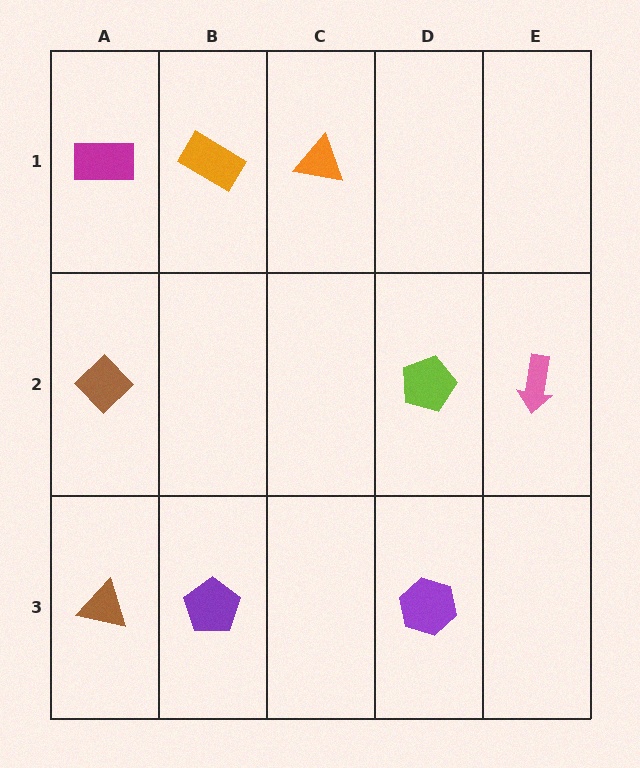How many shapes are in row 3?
3 shapes.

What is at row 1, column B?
An orange rectangle.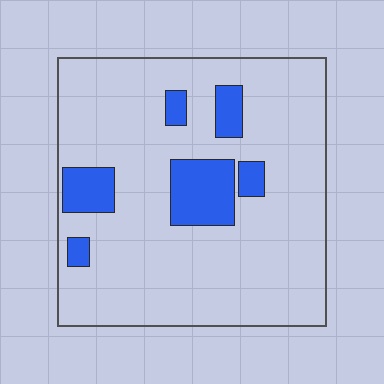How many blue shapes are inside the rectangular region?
6.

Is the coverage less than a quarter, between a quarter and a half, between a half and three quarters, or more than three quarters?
Less than a quarter.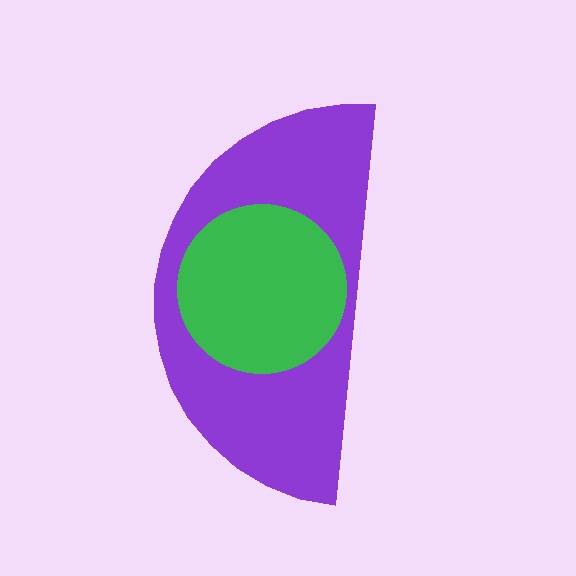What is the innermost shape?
The green circle.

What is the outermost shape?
The purple semicircle.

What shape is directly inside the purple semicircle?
The green circle.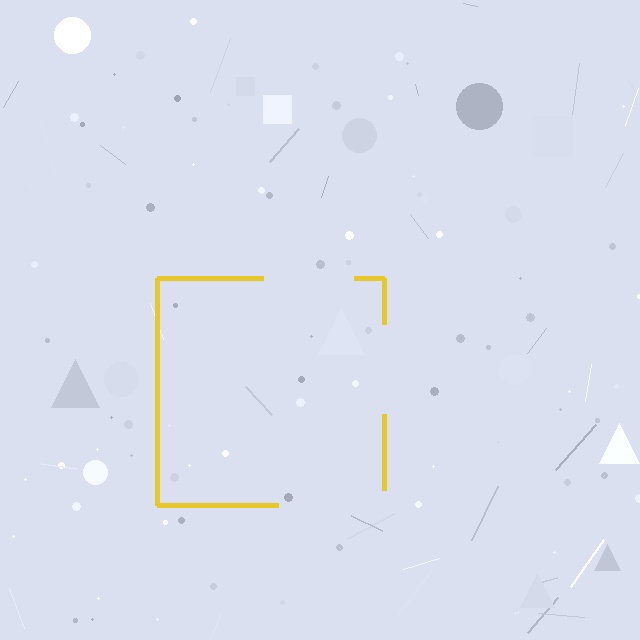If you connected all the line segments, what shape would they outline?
They would outline a square.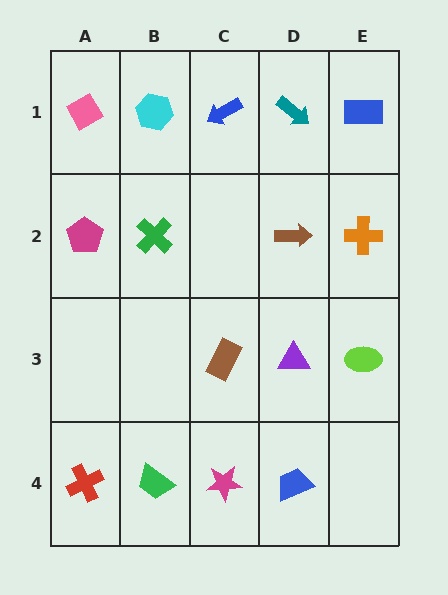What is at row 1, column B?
A cyan hexagon.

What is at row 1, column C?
A blue arrow.